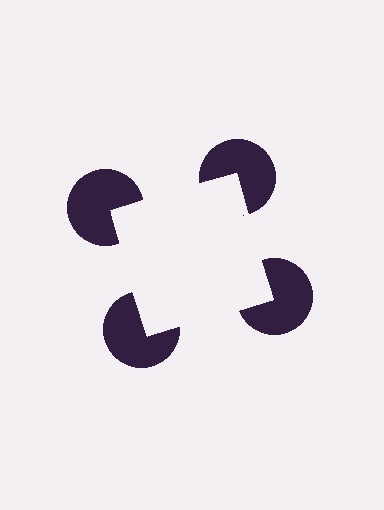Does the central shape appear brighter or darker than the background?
It typically appears slightly brighter than the background, even though no actual brightness change is drawn.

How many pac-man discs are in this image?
There are 4 — one at each vertex of the illusory square.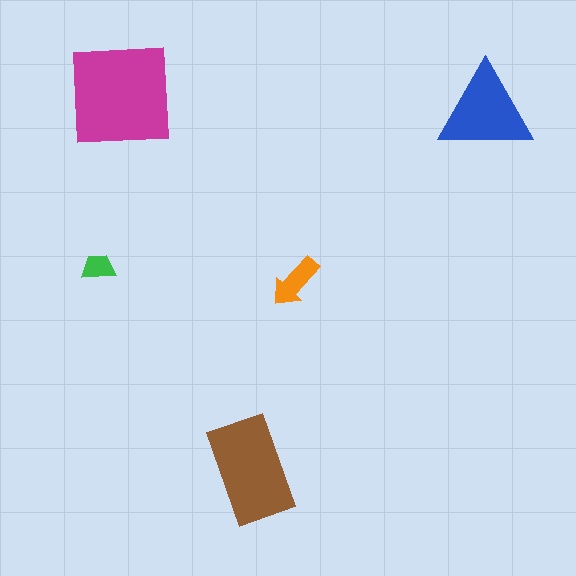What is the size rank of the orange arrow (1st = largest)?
4th.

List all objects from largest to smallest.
The magenta square, the brown rectangle, the blue triangle, the orange arrow, the green trapezoid.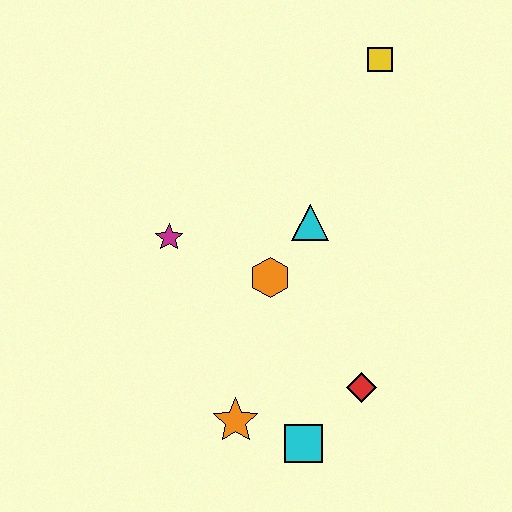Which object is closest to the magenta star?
The orange hexagon is closest to the magenta star.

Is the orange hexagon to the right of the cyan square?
No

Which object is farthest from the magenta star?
The yellow square is farthest from the magenta star.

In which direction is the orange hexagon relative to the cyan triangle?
The orange hexagon is below the cyan triangle.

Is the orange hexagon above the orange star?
Yes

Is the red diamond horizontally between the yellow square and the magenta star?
Yes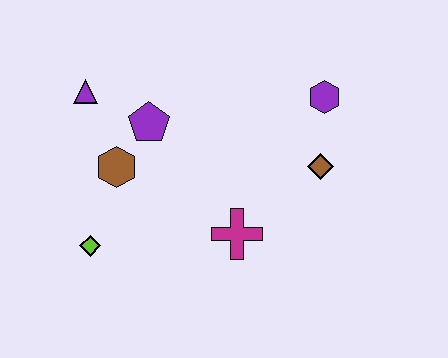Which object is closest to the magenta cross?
The brown diamond is closest to the magenta cross.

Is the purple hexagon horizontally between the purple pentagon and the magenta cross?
No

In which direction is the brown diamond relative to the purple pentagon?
The brown diamond is to the right of the purple pentagon.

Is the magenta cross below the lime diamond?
No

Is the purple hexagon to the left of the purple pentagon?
No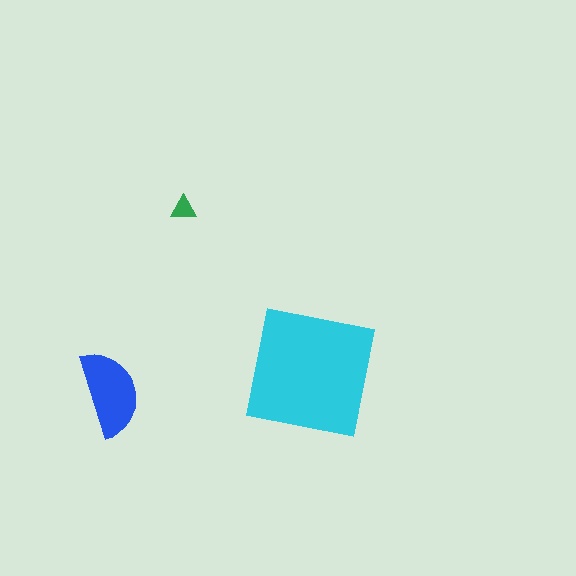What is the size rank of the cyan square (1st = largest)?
1st.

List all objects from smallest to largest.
The green triangle, the blue semicircle, the cyan square.